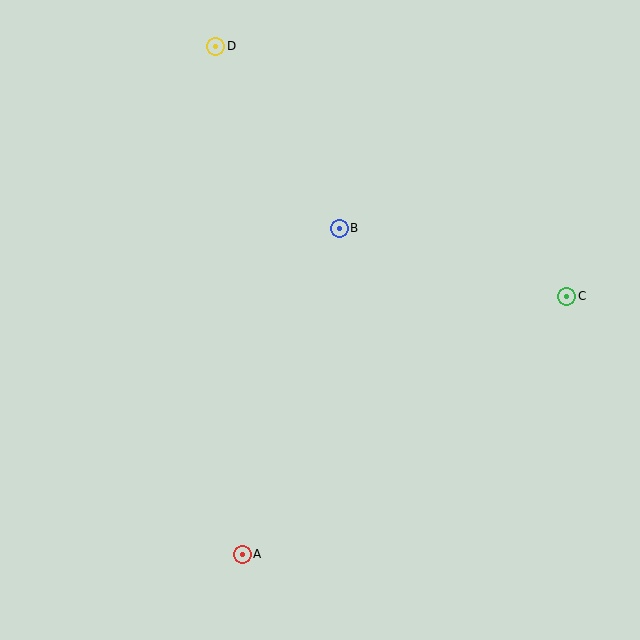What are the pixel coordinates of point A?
Point A is at (242, 554).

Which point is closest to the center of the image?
Point B at (339, 228) is closest to the center.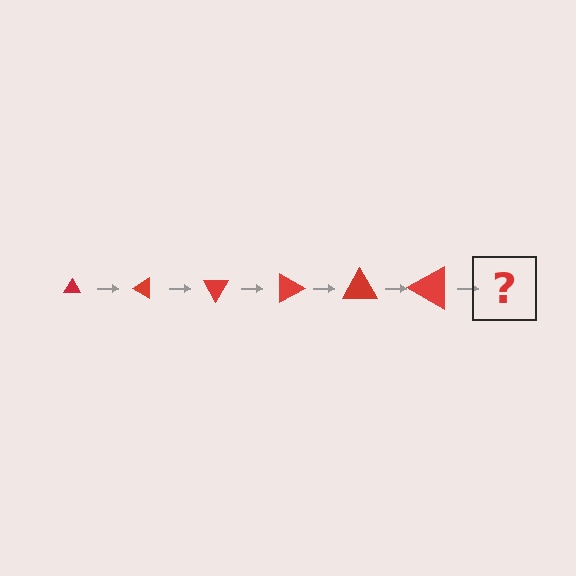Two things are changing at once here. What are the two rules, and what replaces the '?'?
The two rules are that the triangle grows larger each step and it rotates 30 degrees each step. The '?' should be a triangle, larger than the previous one and rotated 180 degrees from the start.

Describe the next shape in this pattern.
It should be a triangle, larger than the previous one and rotated 180 degrees from the start.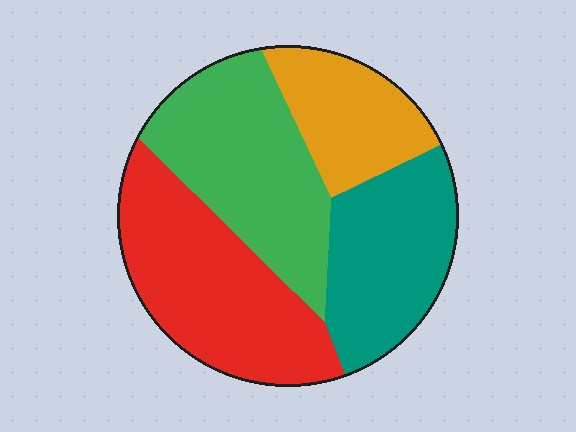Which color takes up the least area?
Orange, at roughly 15%.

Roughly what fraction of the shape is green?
Green takes up between a sixth and a third of the shape.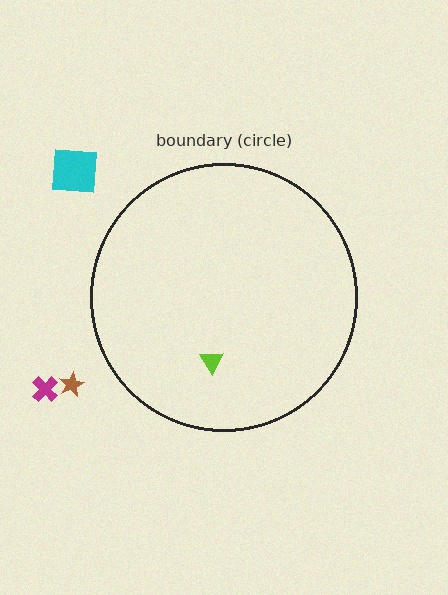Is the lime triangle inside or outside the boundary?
Inside.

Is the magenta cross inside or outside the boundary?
Outside.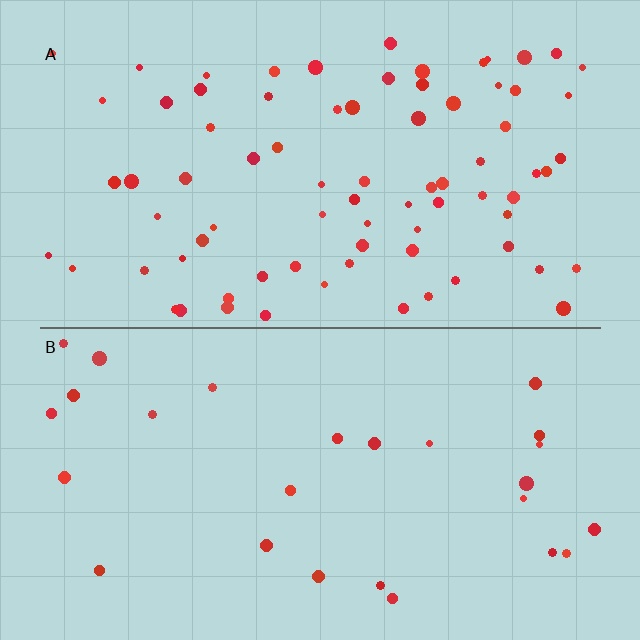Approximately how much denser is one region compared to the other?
Approximately 2.9× — region A over region B.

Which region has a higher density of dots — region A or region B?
A (the top).